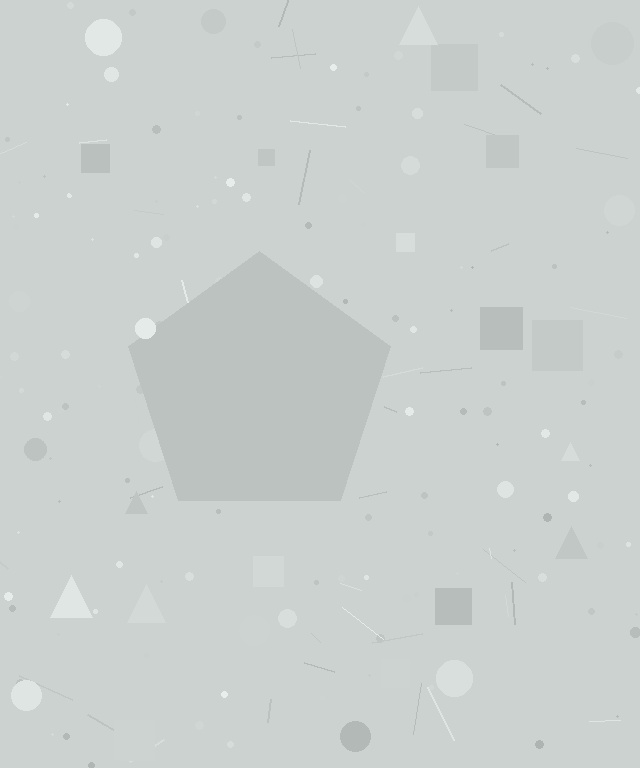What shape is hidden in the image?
A pentagon is hidden in the image.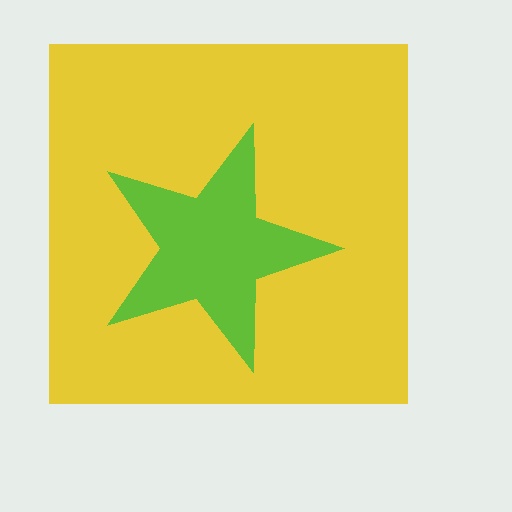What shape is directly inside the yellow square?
The lime star.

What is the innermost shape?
The lime star.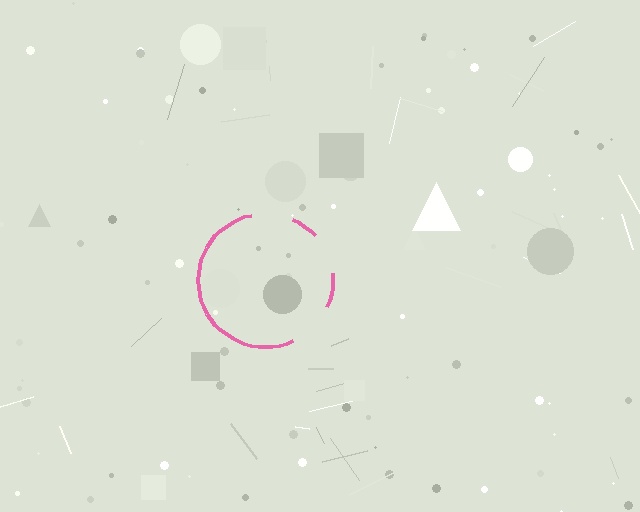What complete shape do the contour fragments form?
The contour fragments form a circle.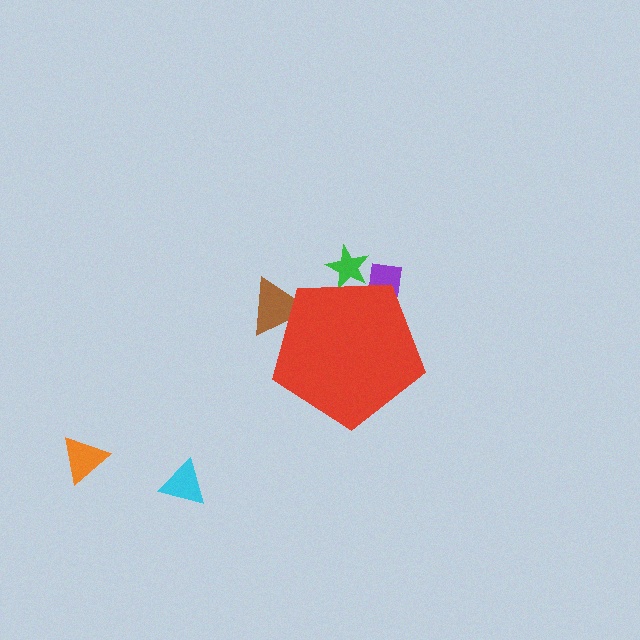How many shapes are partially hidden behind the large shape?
3 shapes are partially hidden.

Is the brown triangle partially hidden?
Yes, the brown triangle is partially hidden behind the red pentagon.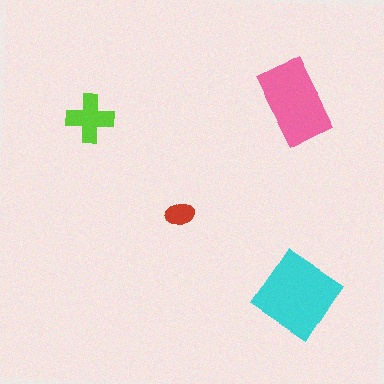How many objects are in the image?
There are 4 objects in the image.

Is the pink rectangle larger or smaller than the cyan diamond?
Smaller.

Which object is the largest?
The cyan diamond.